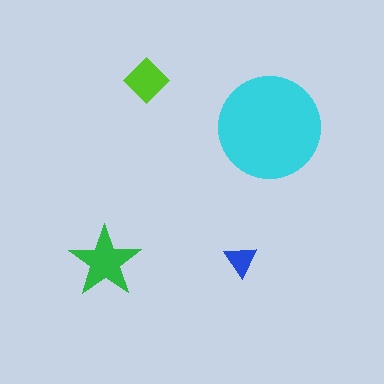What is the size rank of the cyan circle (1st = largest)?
1st.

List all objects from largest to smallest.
The cyan circle, the green star, the lime diamond, the blue triangle.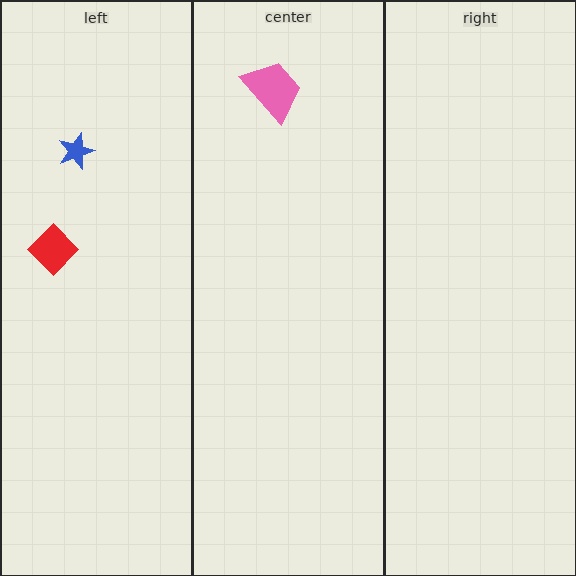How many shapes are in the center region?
1.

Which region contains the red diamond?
The left region.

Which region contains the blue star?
The left region.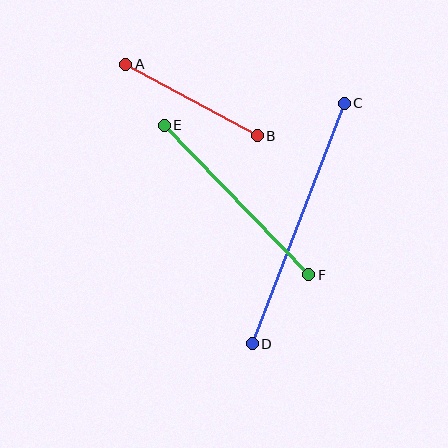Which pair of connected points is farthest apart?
Points C and D are farthest apart.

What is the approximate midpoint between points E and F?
The midpoint is at approximately (237, 200) pixels.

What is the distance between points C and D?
The distance is approximately 257 pixels.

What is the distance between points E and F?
The distance is approximately 208 pixels.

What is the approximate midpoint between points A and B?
The midpoint is at approximately (191, 100) pixels.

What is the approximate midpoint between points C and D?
The midpoint is at approximately (298, 223) pixels.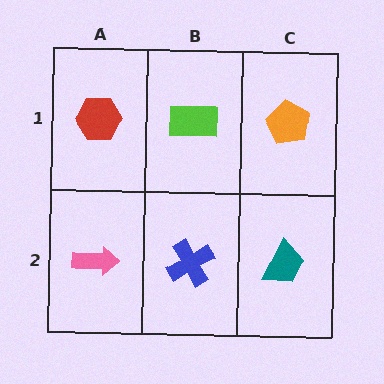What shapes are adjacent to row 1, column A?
A pink arrow (row 2, column A), a lime rectangle (row 1, column B).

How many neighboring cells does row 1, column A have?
2.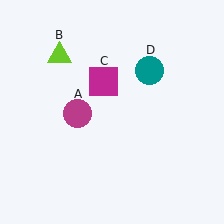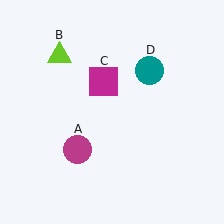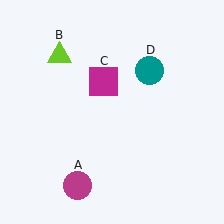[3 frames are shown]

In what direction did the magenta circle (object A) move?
The magenta circle (object A) moved down.